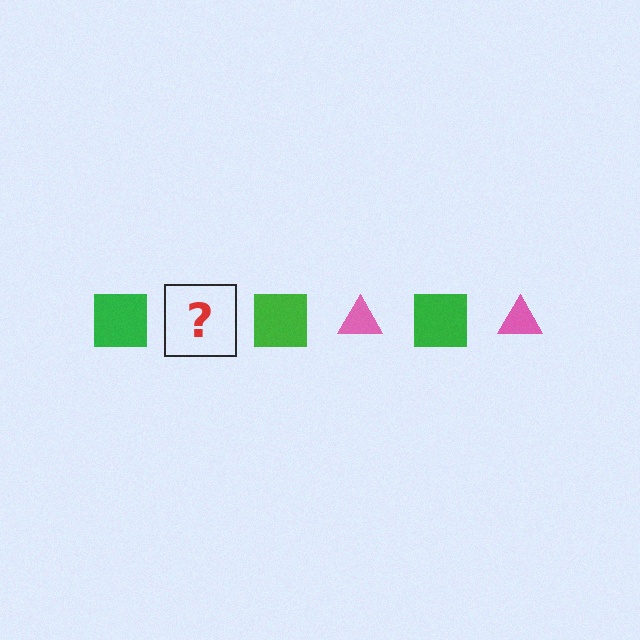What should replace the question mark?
The question mark should be replaced with a pink triangle.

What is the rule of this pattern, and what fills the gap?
The rule is that the pattern alternates between green square and pink triangle. The gap should be filled with a pink triangle.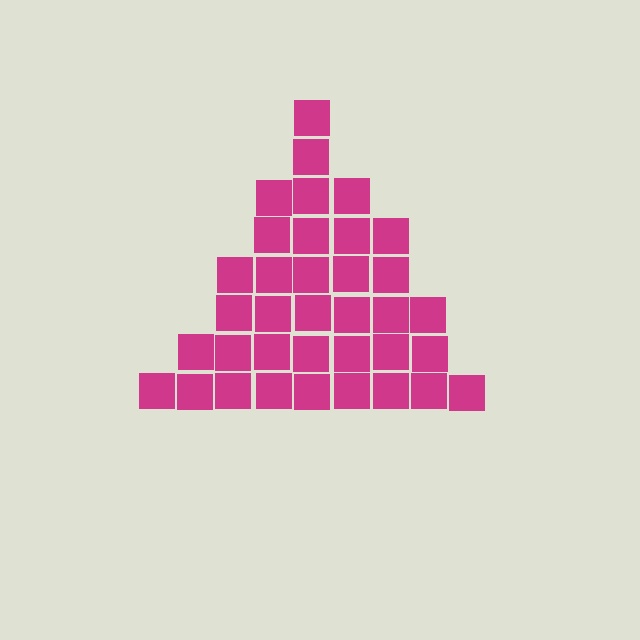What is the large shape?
The large shape is a triangle.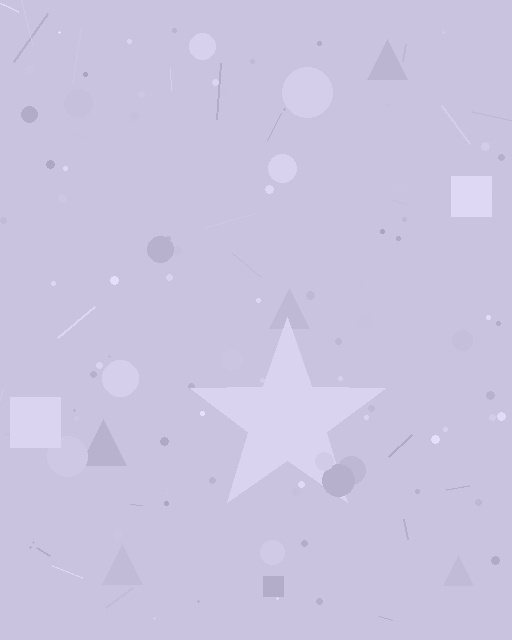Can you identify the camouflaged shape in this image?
The camouflaged shape is a star.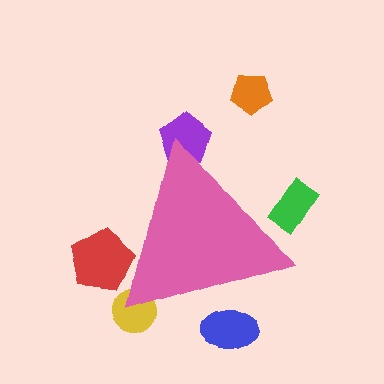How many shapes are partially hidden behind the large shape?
5 shapes are partially hidden.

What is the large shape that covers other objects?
A pink triangle.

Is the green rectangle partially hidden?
Yes, the green rectangle is partially hidden behind the pink triangle.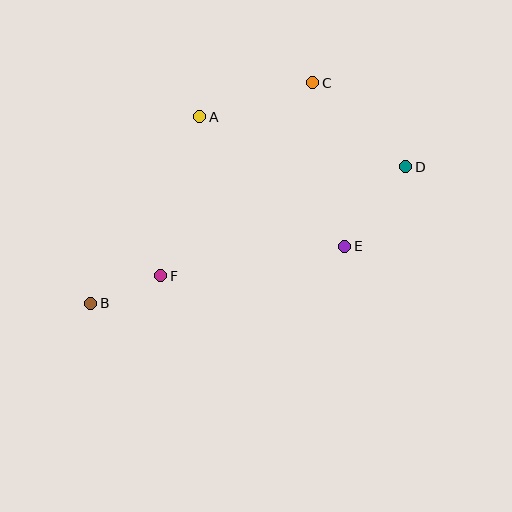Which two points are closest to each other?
Points B and F are closest to each other.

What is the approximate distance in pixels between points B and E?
The distance between B and E is approximately 260 pixels.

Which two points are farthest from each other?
Points B and D are farthest from each other.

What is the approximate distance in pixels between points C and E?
The distance between C and E is approximately 166 pixels.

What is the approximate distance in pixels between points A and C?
The distance between A and C is approximately 118 pixels.